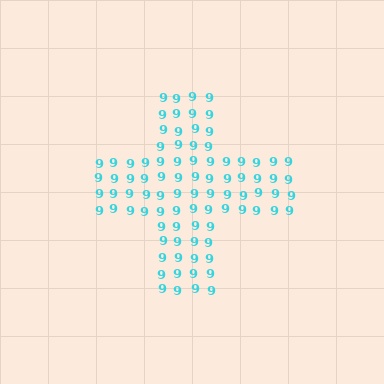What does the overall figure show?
The overall figure shows a cross.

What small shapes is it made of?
It is made of small digit 9's.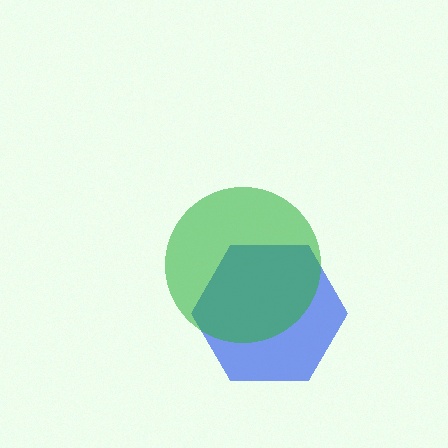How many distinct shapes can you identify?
There are 2 distinct shapes: a blue hexagon, a green circle.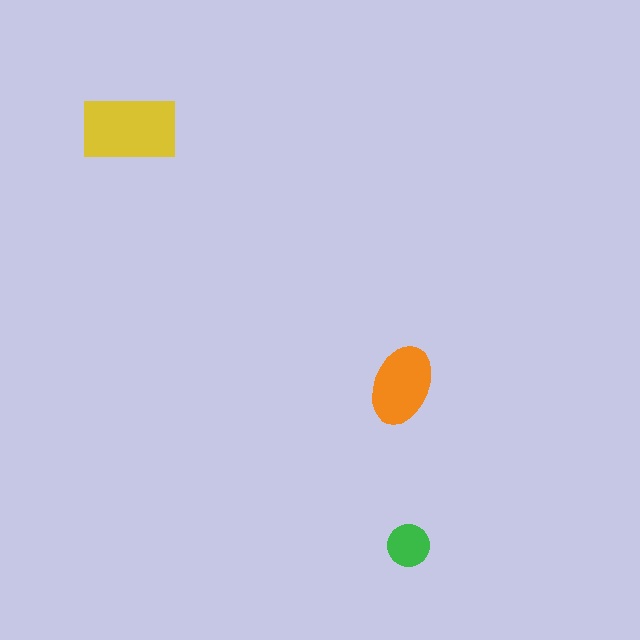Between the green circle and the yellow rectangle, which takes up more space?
The yellow rectangle.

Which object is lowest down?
The green circle is bottommost.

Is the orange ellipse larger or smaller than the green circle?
Larger.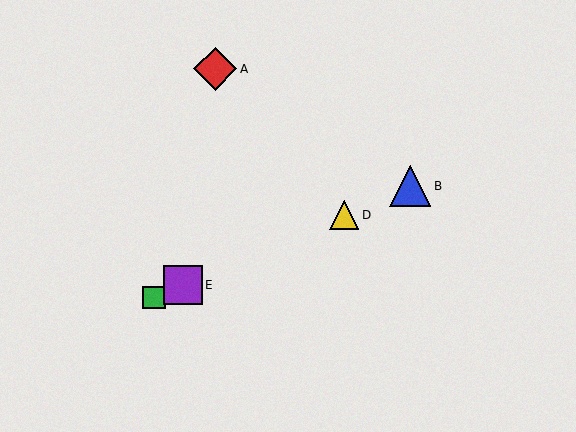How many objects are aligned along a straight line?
4 objects (B, C, D, E) are aligned along a straight line.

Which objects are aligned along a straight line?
Objects B, C, D, E are aligned along a straight line.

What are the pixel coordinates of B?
Object B is at (410, 186).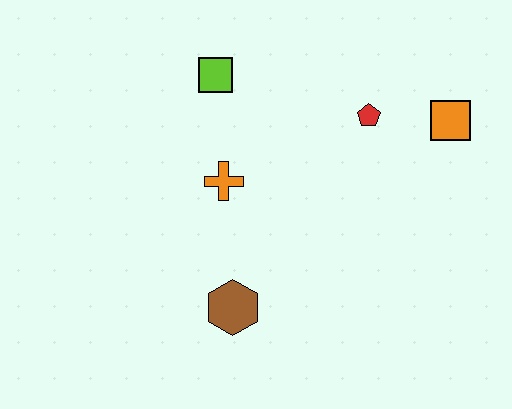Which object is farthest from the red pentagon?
The brown hexagon is farthest from the red pentagon.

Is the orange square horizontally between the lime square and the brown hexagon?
No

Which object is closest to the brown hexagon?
The orange cross is closest to the brown hexagon.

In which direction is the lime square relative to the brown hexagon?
The lime square is above the brown hexagon.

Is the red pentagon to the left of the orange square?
Yes